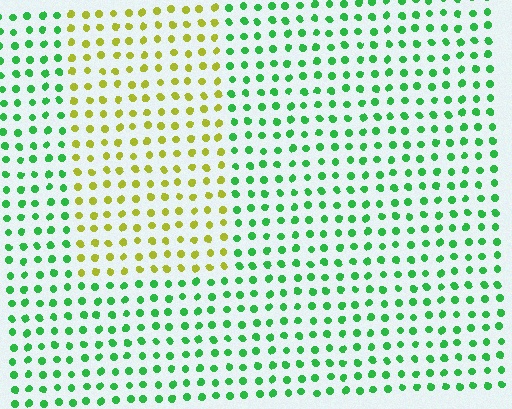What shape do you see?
I see a rectangle.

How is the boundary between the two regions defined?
The boundary is defined purely by a slight shift in hue (about 62 degrees). Spacing, size, and orientation are identical on both sides.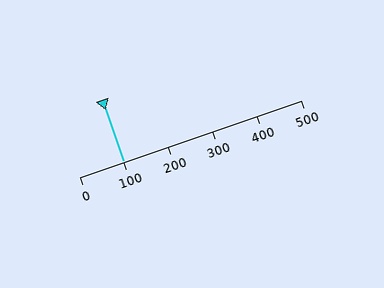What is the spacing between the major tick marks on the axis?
The major ticks are spaced 100 apart.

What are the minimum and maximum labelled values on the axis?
The axis runs from 0 to 500.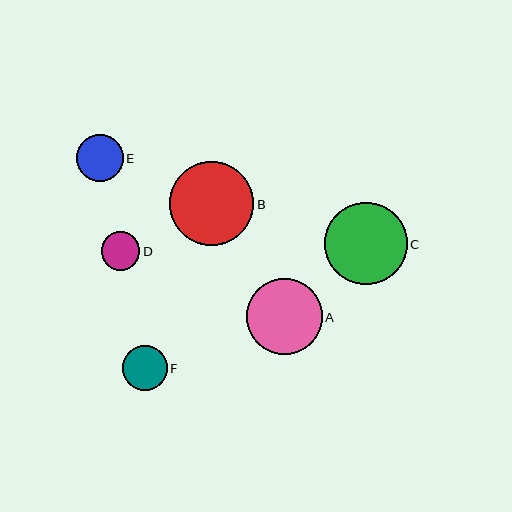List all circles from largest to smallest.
From largest to smallest: B, C, A, E, F, D.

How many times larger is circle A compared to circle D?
Circle A is approximately 2.0 times the size of circle D.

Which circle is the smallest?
Circle D is the smallest with a size of approximately 39 pixels.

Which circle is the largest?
Circle B is the largest with a size of approximately 85 pixels.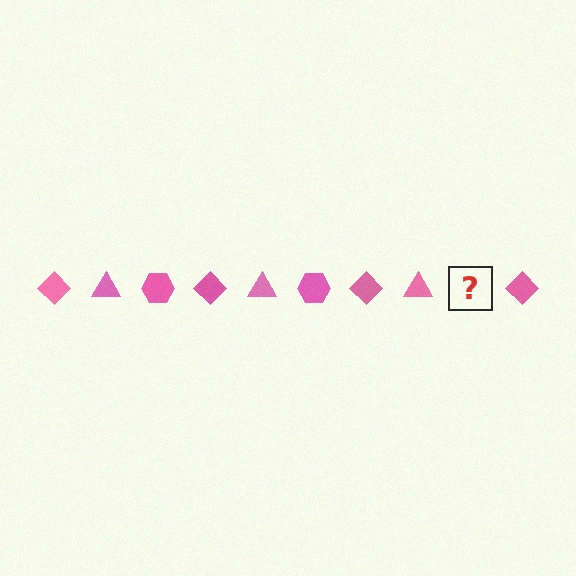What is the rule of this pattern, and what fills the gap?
The rule is that the pattern cycles through diamond, triangle, hexagon shapes in pink. The gap should be filled with a pink hexagon.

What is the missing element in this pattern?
The missing element is a pink hexagon.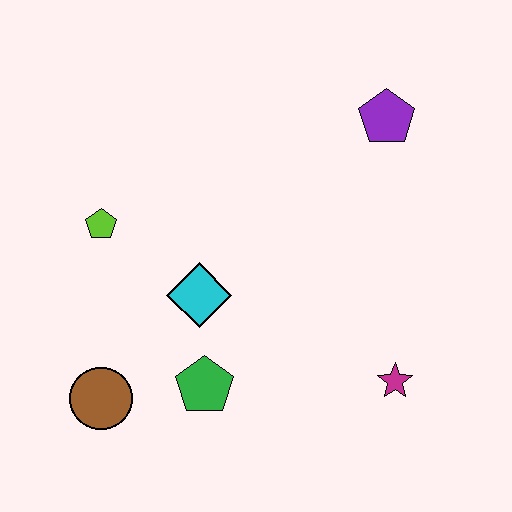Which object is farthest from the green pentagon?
The purple pentagon is farthest from the green pentagon.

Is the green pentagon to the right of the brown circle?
Yes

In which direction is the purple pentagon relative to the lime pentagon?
The purple pentagon is to the right of the lime pentagon.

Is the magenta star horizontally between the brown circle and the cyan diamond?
No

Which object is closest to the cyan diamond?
The green pentagon is closest to the cyan diamond.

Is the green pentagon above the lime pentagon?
No